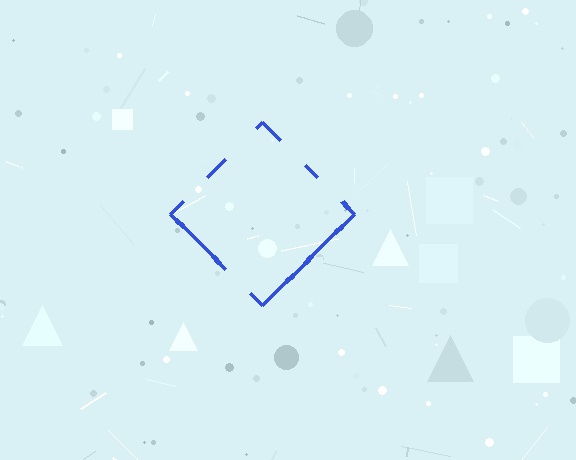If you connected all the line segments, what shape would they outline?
They would outline a diamond.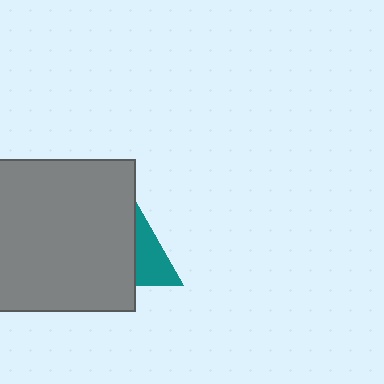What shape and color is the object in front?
The object in front is a gray square.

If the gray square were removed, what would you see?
You would see the complete teal triangle.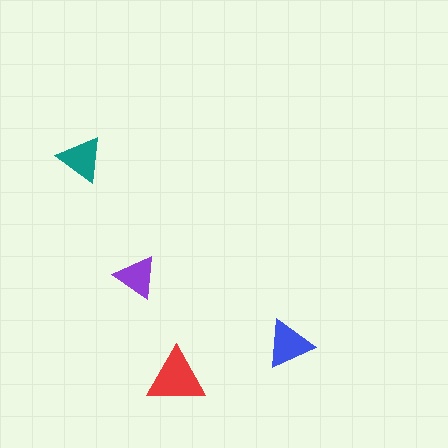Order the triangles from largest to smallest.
the red one, the blue one, the teal one, the purple one.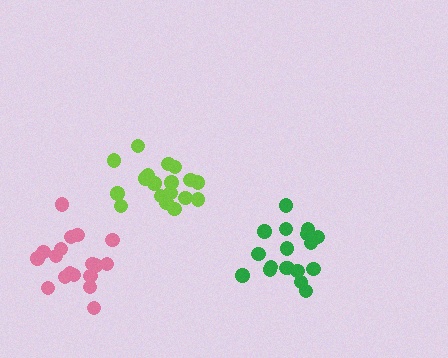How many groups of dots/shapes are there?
There are 3 groups.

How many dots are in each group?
Group 1: 19 dots, Group 2: 18 dots, Group 3: 18 dots (55 total).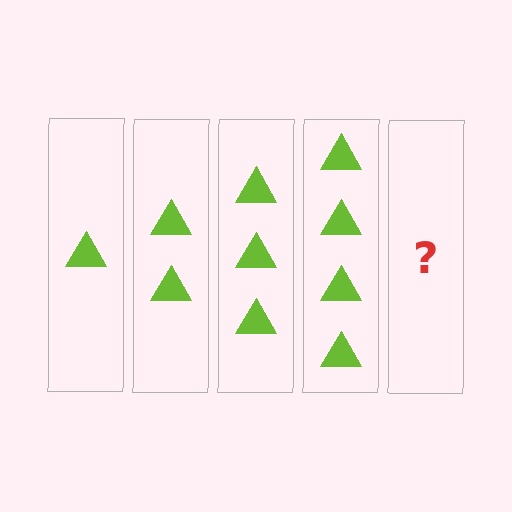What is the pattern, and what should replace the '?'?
The pattern is that each step adds one more triangle. The '?' should be 5 triangles.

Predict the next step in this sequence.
The next step is 5 triangles.